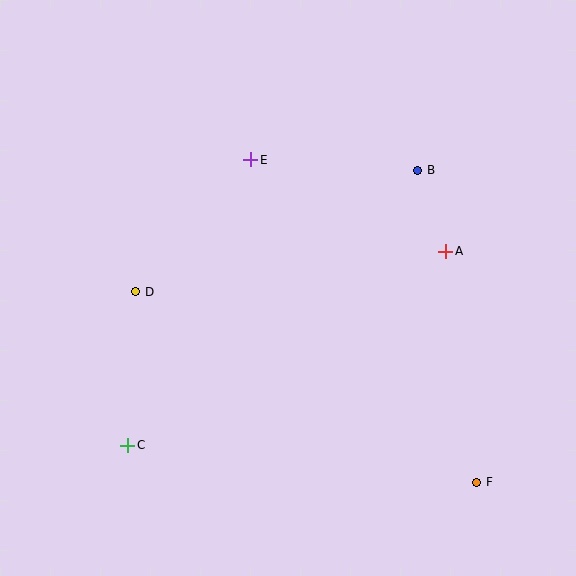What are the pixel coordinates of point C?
Point C is at (128, 445).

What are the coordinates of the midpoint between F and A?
The midpoint between F and A is at (461, 367).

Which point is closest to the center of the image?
Point E at (251, 160) is closest to the center.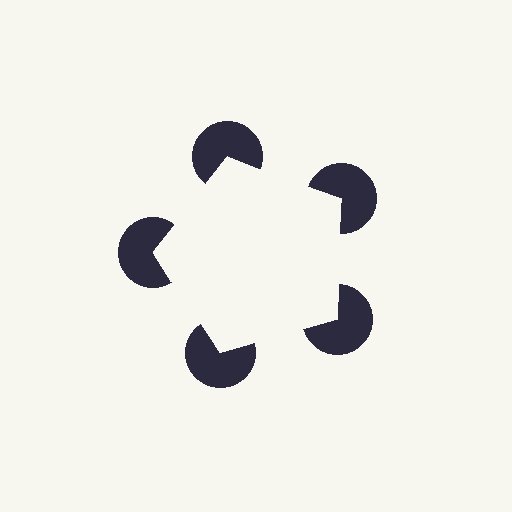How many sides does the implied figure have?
5 sides.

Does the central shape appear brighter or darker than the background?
It typically appears slightly brighter than the background, even though no actual brightness change is drawn.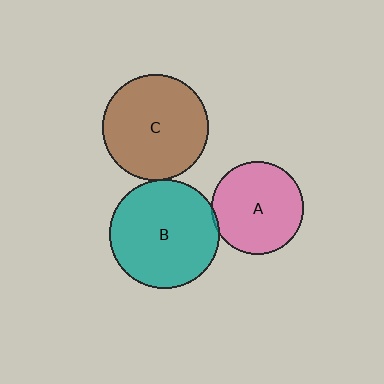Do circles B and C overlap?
Yes.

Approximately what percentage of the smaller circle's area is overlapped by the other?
Approximately 5%.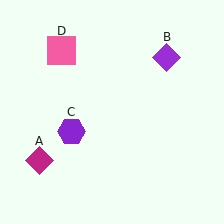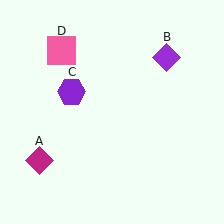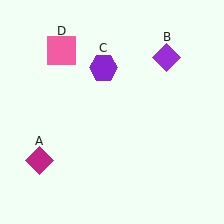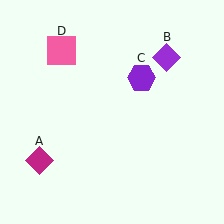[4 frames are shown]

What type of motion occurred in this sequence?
The purple hexagon (object C) rotated clockwise around the center of the scene.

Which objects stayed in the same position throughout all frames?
Magenta diamond (object A) and purple diamond (object B) and pink square (object D) remained stationary.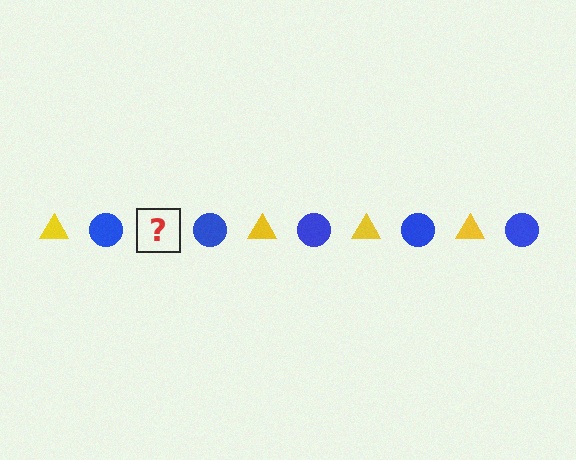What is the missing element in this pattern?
The missing element is a yellow triangle.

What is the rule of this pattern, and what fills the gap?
The rule is that the pattern alternates between yellow triangle and blue circle. The gap should be filled with a yellow triangle.